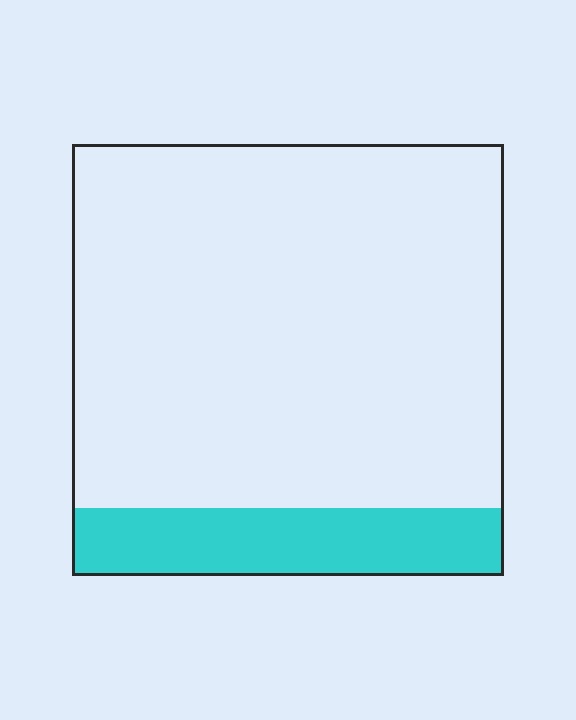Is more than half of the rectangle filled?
No.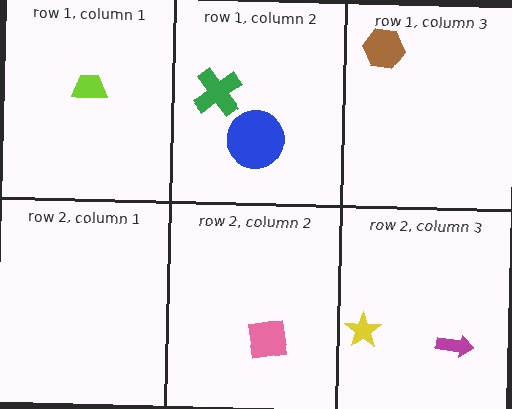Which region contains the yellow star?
The row 2, column 3 region.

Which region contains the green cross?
The row 1, column 2 region.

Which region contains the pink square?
The row 2, column 2 region.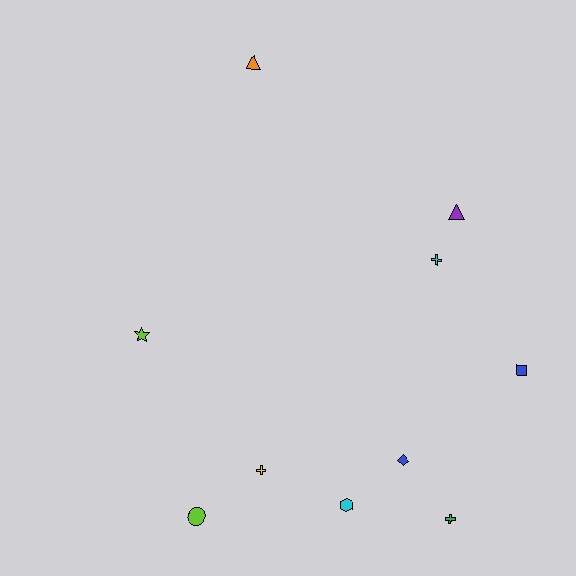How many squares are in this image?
There is 1 square.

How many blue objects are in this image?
There are 2 blue objects.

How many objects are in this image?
There are 10 objects.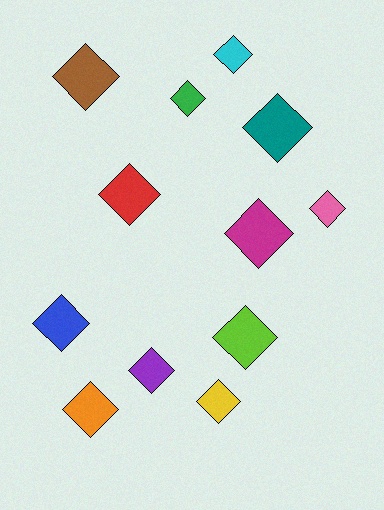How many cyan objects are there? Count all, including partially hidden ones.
There is 1 cyan object.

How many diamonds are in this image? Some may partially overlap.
There are 12 diamonds.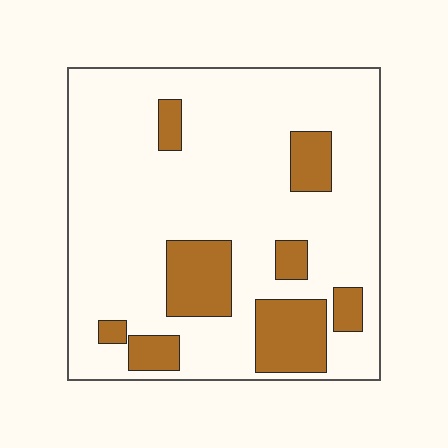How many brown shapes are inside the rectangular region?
8.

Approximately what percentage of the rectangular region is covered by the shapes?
Approximately 20%.